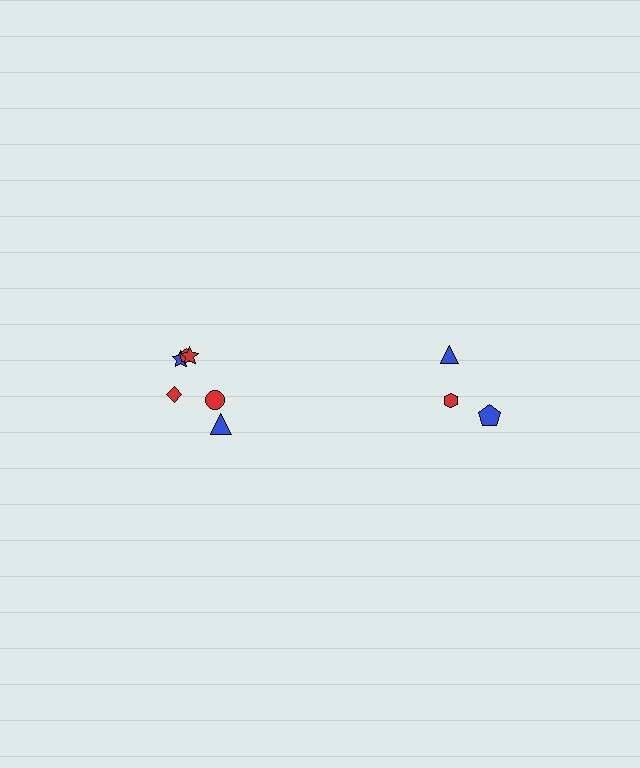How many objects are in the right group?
There are 3 objects.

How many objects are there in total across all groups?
There are 9 objects.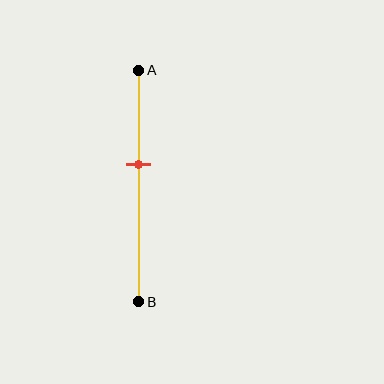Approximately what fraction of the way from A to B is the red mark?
The red mark is approximately 40% of the way from A to B.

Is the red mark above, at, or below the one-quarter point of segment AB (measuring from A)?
The red mark is below the one-quarter point of segment AB.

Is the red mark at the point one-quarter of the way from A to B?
No, the mark is at about 40% from A, not at the 25% one-quarter point.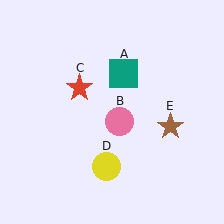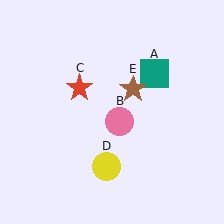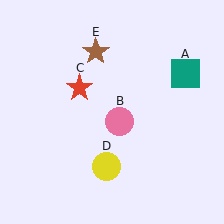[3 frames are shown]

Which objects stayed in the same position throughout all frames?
Pink circle (object B) and red star (object C) and yellow circle (object D) remained stationary.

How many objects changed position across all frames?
2 objects changed position: teal square (object A), brown star (object E).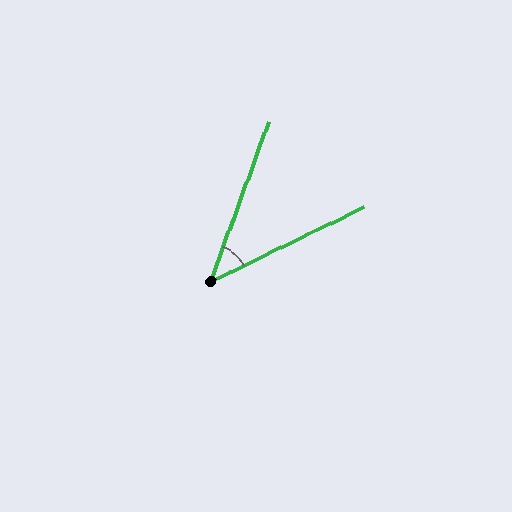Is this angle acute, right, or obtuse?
It is acute.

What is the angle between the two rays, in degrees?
Approximately 44 degrees.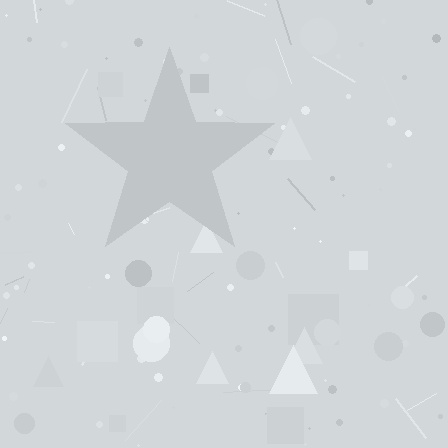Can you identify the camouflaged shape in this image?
The camouflaged shape is a star.